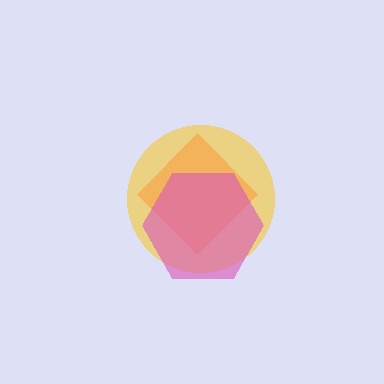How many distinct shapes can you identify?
There are 3 distinct shapes: a yellow circle, an orange diamond, a pink hexagon.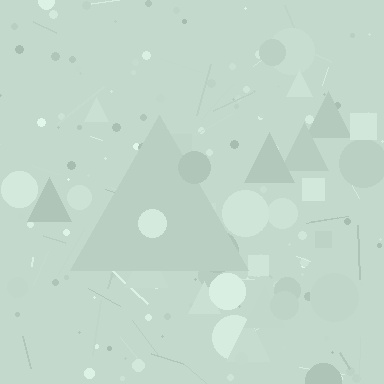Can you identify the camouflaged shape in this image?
The camouflaged shape is a triangle.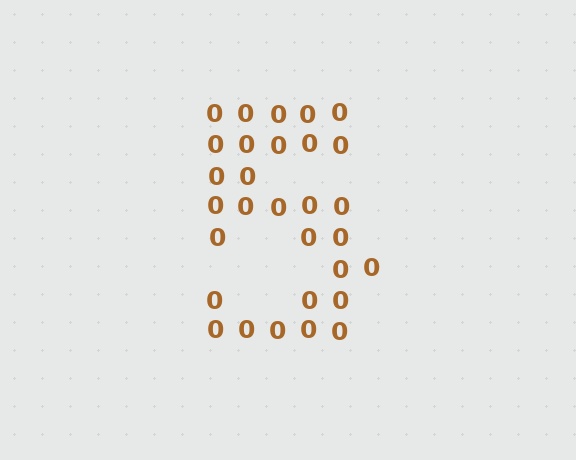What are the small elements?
The small elements are digit 0's.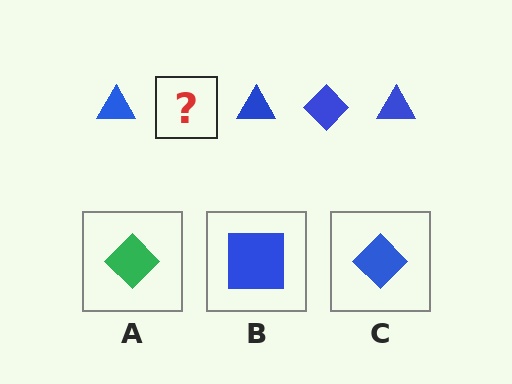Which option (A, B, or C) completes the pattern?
C.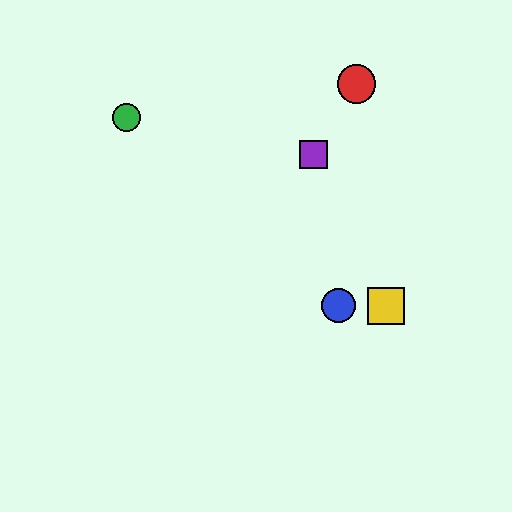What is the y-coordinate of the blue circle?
The blue circle is at y≈306.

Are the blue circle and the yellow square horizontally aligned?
Yes, both are at y≈306.